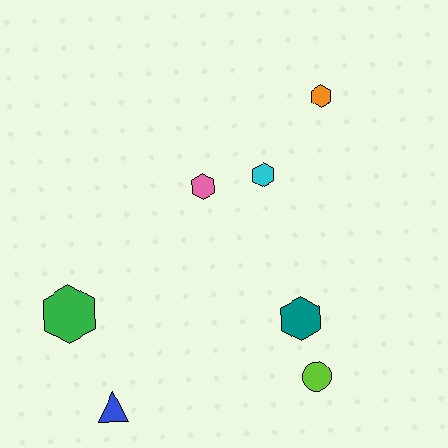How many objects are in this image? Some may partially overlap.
There are 7 objects.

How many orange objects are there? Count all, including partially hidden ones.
There is 1 orange object.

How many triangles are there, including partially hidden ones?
There is 1 triangle.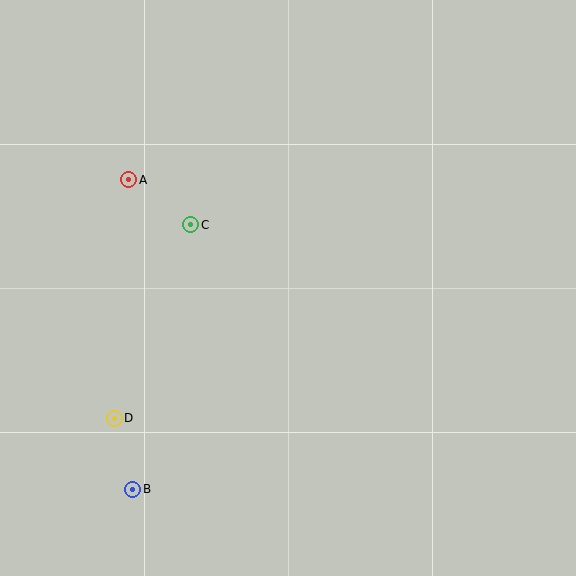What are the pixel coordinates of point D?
Point D is at (114, 418).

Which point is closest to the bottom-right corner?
Point B is closest to the bottom-right corner.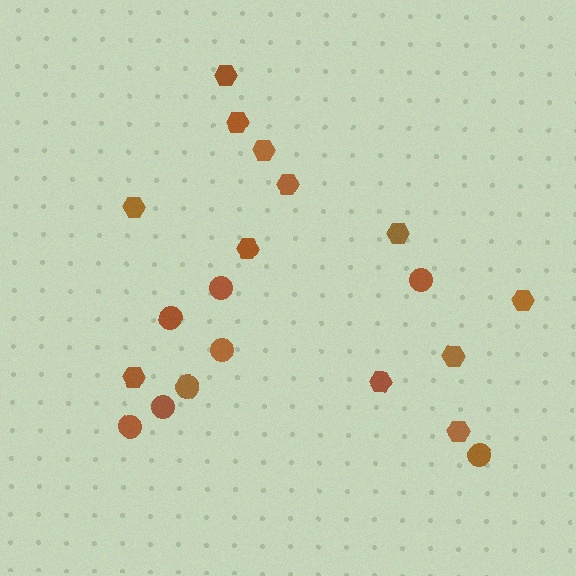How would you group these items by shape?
There are 2 groups: one group of circles (8) and one group of hexagons (12).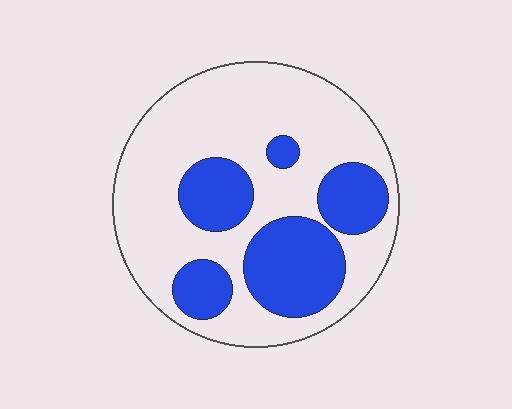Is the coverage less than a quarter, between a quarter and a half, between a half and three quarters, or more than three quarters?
Between a quarter and a half.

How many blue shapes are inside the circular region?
5.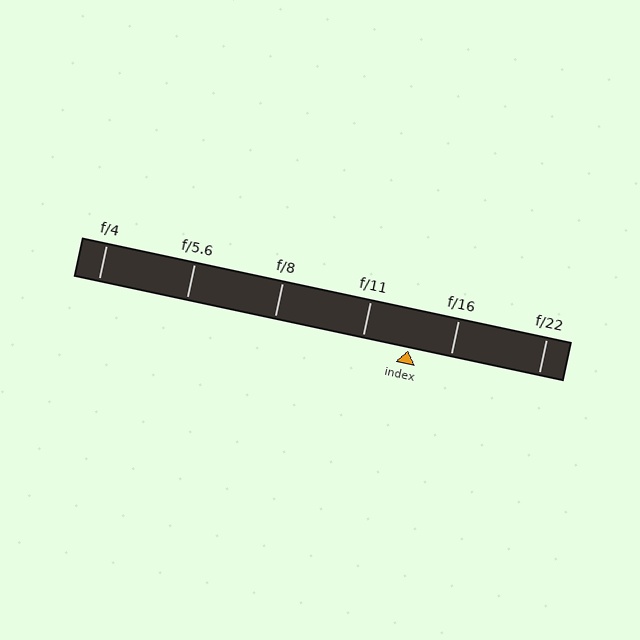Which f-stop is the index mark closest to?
The index mark is closest to f/16.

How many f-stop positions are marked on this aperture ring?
There are 6 f-stop positions marked.